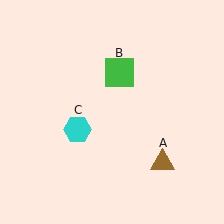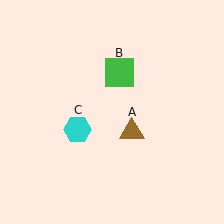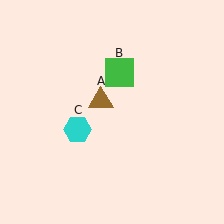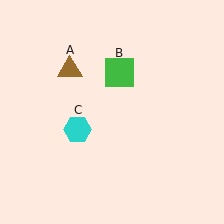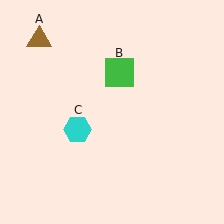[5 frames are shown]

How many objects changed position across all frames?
1 object changed position: brown triangle (object A).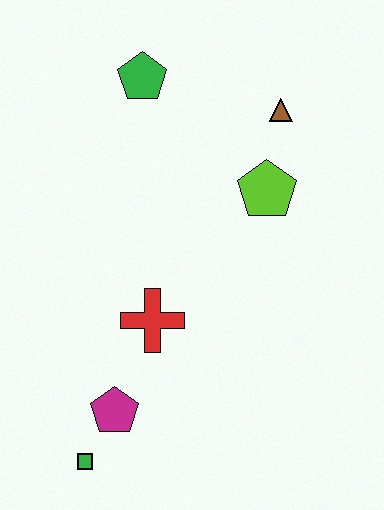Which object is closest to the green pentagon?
The brown triangle is closest to the green pentagon.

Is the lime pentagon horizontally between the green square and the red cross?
No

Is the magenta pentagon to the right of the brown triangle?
No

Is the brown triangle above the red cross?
Yes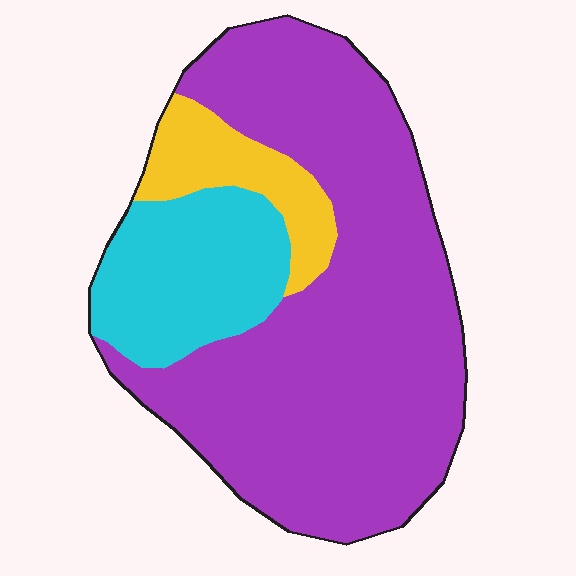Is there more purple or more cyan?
Purple.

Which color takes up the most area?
Purple, at roughly 70%.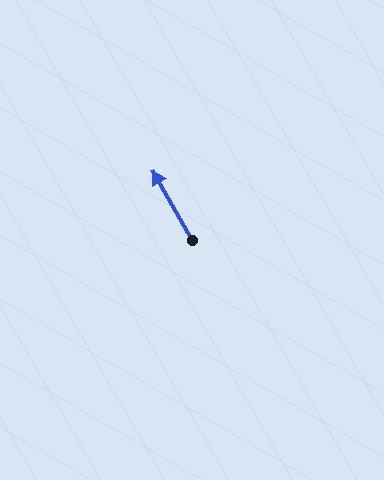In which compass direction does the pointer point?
Northwest.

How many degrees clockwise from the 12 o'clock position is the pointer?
Approximately 330 degrees.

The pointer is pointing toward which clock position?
Roughly 11 o'clock.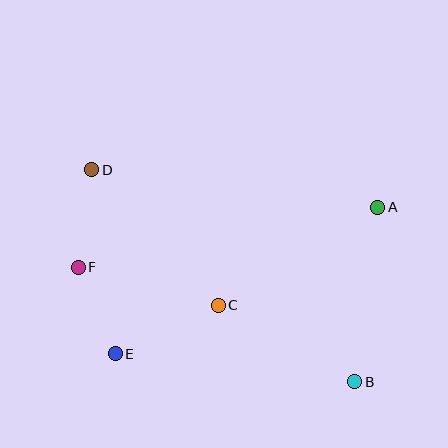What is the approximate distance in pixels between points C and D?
The distance between C and D is approximately 186 pixels.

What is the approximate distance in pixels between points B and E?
The distance between B and E is approximately 241 pixels.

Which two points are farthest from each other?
Points B and D are farthest from each other.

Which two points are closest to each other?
Points E and F are closest to each other.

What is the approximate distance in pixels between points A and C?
The distance between A and C is approximately 188 pixels.